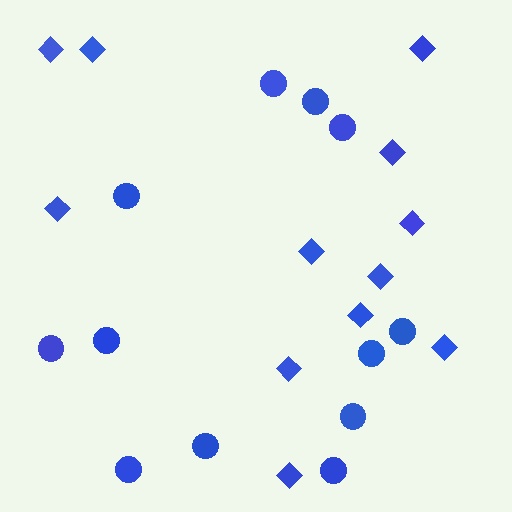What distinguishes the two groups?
There are 2 groups: one group of circles (12) and one group of diamonds (12).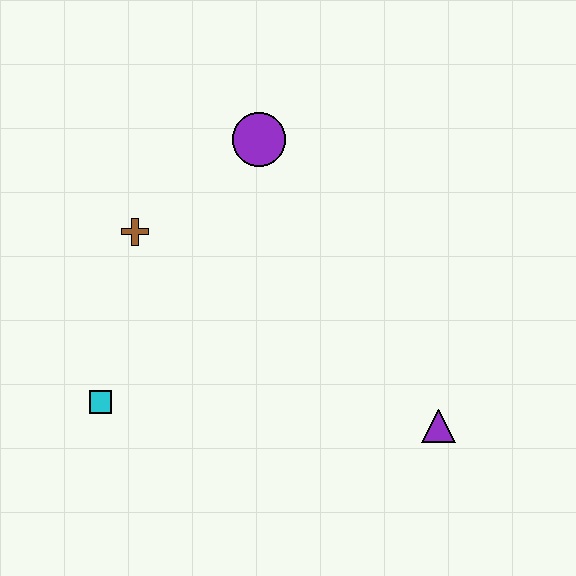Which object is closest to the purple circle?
The brown cross is closest to the purple circle.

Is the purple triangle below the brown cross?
Yes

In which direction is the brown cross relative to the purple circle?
The brown cross is to the left of the purple circle.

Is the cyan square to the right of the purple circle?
No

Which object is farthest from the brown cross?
The purple triangle is farthest from the brown cross.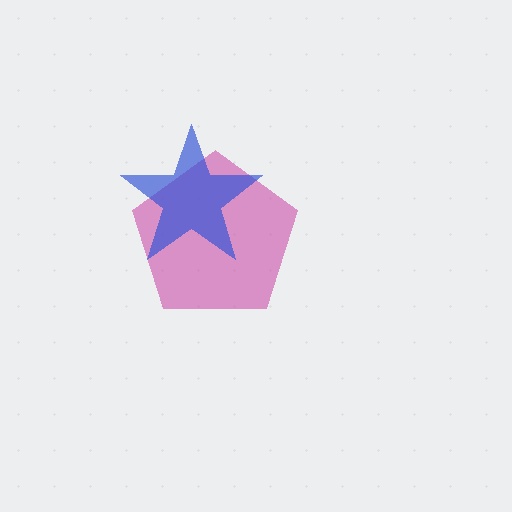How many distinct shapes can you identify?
There are 2 distinct shapes: a magenta pentagon, a blue star.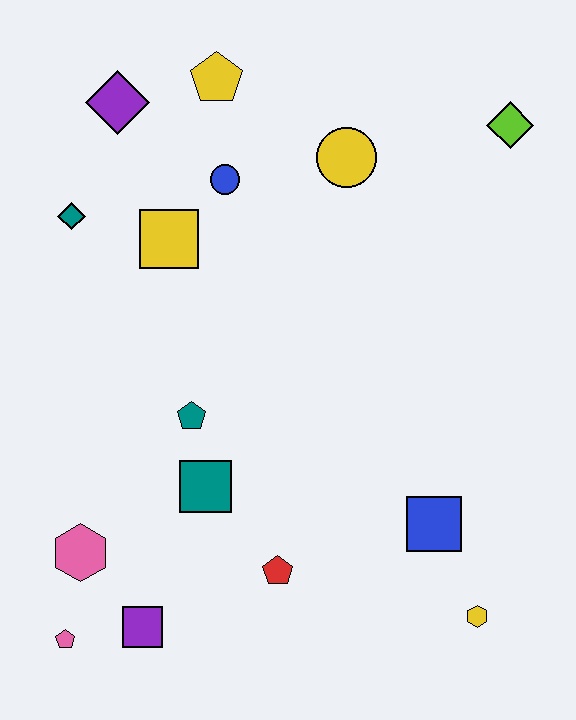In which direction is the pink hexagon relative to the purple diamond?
The pink hexagon is below the purple diamond.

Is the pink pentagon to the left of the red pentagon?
Yes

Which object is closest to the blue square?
The yellow hexagon is closest to the blue square.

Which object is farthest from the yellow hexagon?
The purple diamond is farthest from the yellow hexagon.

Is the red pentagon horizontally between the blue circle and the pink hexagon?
No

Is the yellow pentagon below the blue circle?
No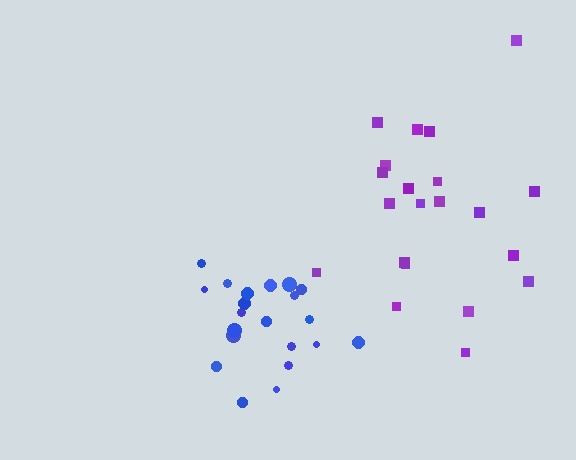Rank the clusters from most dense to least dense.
blue, purple.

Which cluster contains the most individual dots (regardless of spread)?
Blue (21).